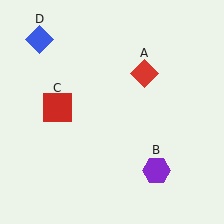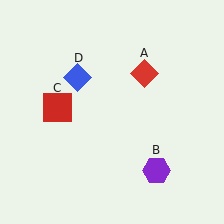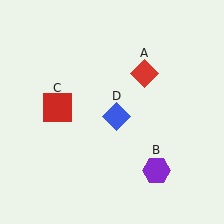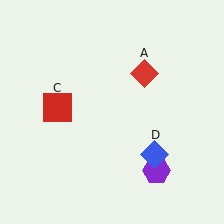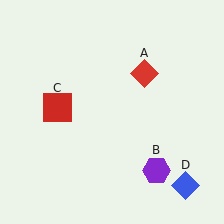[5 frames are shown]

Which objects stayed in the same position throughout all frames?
Red diamond (object A) and purple hexagon (object B) and red square (object C) remained stationary.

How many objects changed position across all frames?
1 object changed position: blue diamond (object D).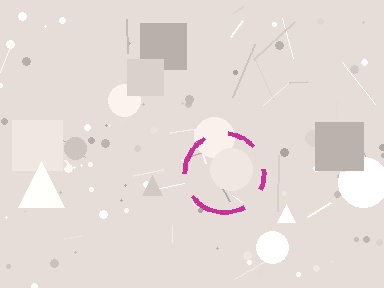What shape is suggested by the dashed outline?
The dashed outline suggests a circle.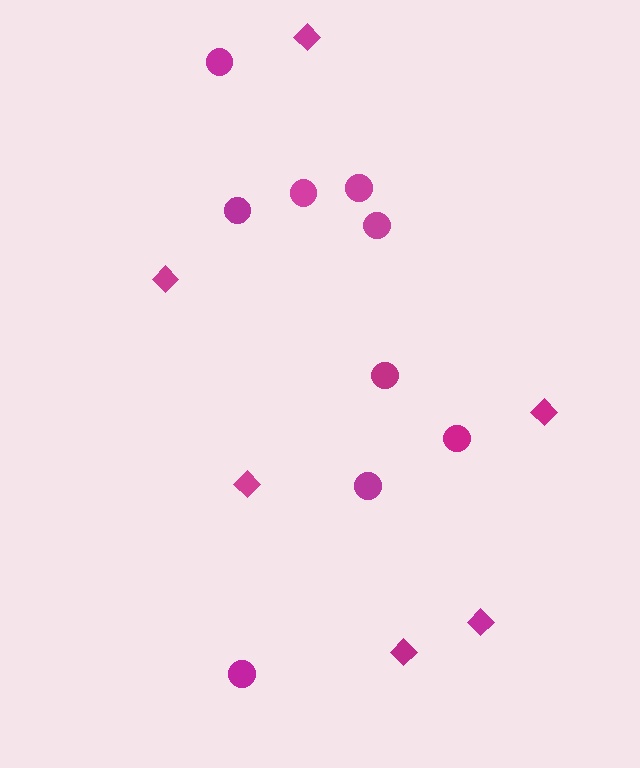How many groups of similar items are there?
There are 2 groups: one group of circles (9) and one group of diamonds (6).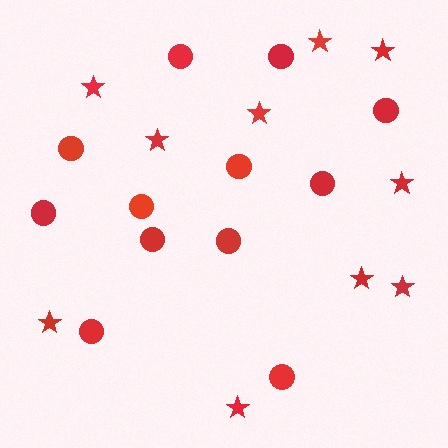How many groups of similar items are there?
There are 2 groups: one group of circles (12) and one group of stars (10).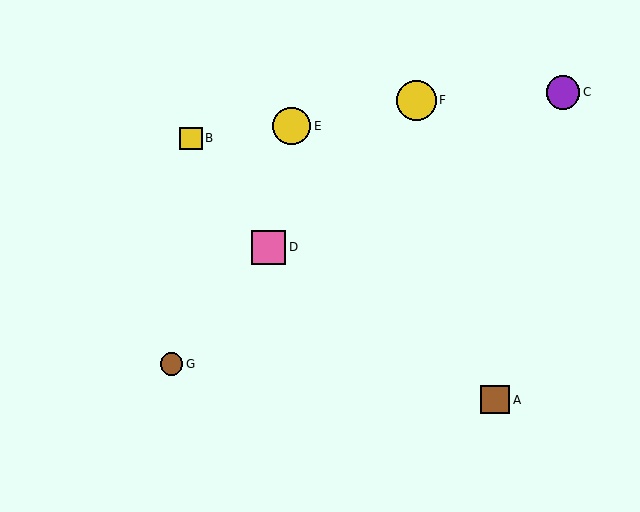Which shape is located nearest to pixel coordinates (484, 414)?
The brown square (labeled A) at (495, 400) is nearest to that location.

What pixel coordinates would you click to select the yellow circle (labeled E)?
Click at (292, 126) to select the yellow circle E.